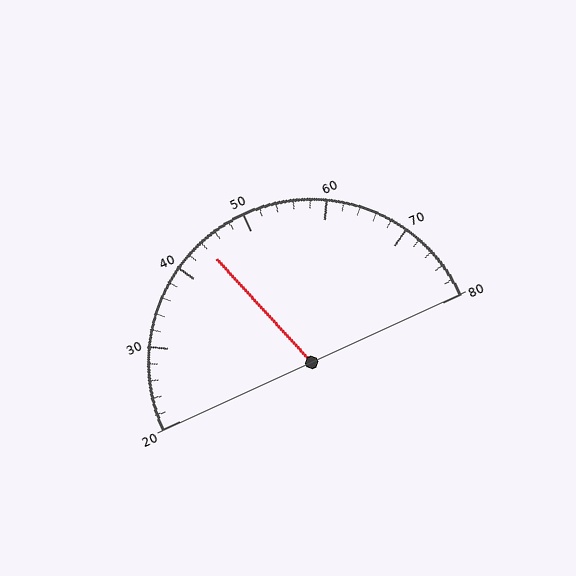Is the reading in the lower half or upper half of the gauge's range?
The reading is in the lower half of the range (20 to 80).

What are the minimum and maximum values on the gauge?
The gauge ranges from 20 to 80.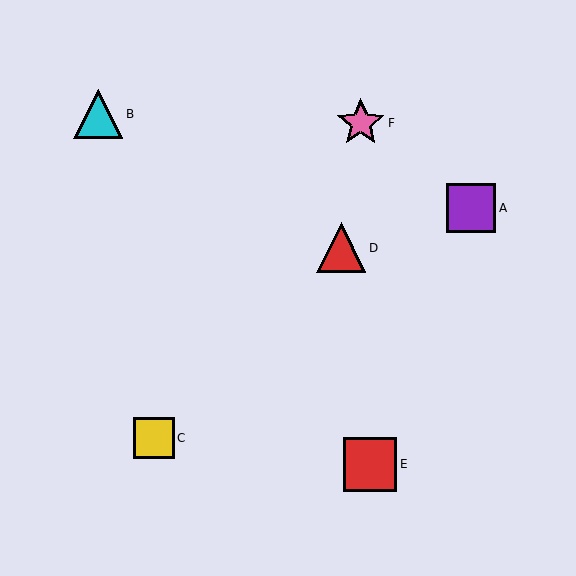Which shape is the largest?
The red square (labeled E) is the largest.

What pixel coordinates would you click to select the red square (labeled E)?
Click at (370, 464) to select the red square E.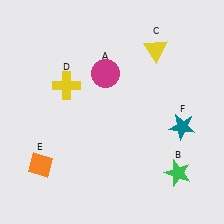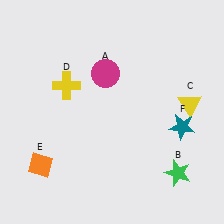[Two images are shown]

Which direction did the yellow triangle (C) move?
The yellow triangle (C) moved down.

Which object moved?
The yellow triangle (C) moved down.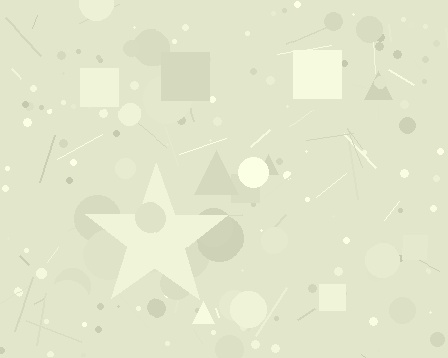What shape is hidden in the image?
A star is hidden in the image.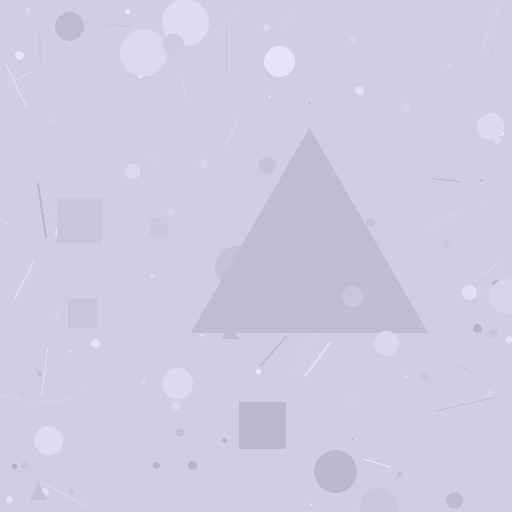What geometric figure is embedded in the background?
A triangle is embedded in the background.